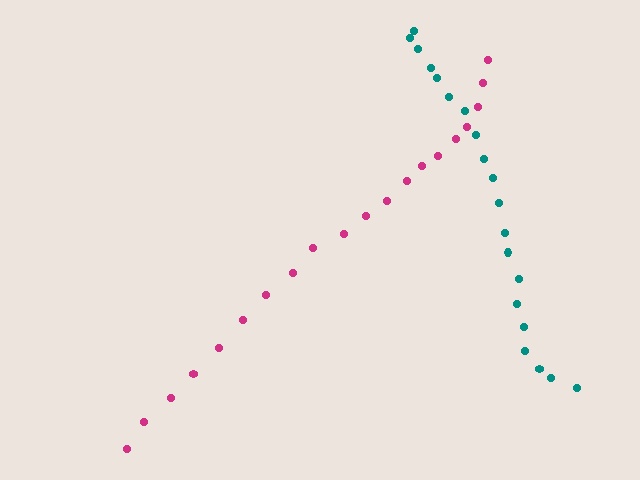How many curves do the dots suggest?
There are 2 distinct paths.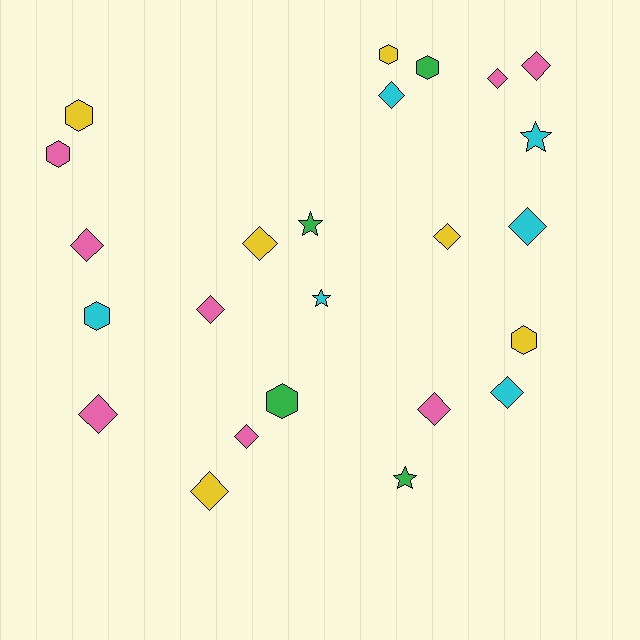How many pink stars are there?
There are no pink stars.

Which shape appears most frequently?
Diamond, with 13 objects.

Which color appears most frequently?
Pink, with 8 objects.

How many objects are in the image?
There are 24 objects.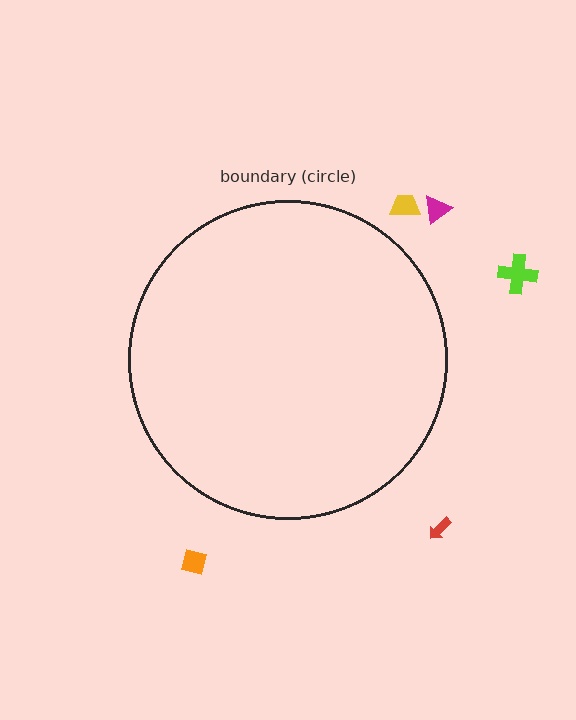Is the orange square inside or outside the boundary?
Outside.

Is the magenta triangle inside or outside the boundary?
Outside.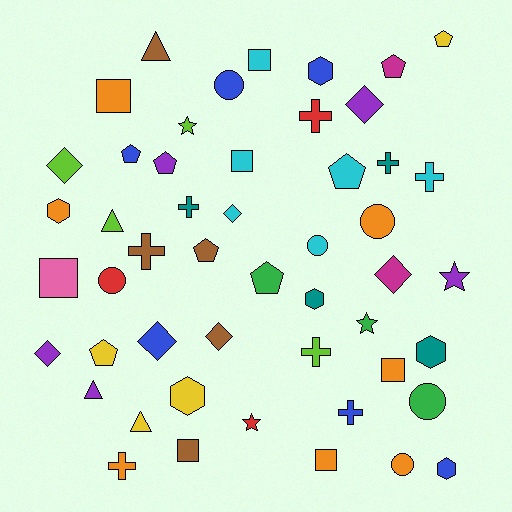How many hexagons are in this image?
There are 6 hexagons.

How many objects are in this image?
There are 50 objects.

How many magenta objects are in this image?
There are 2 magenta objects.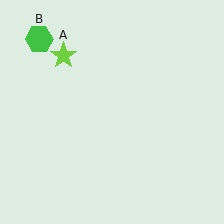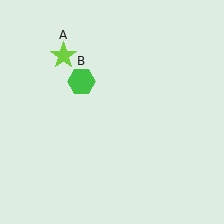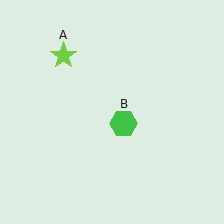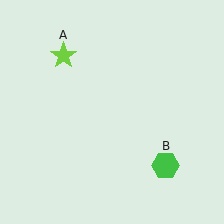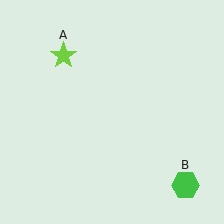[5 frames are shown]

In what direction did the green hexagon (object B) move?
The green hexagon (object B) moved down and to the right.